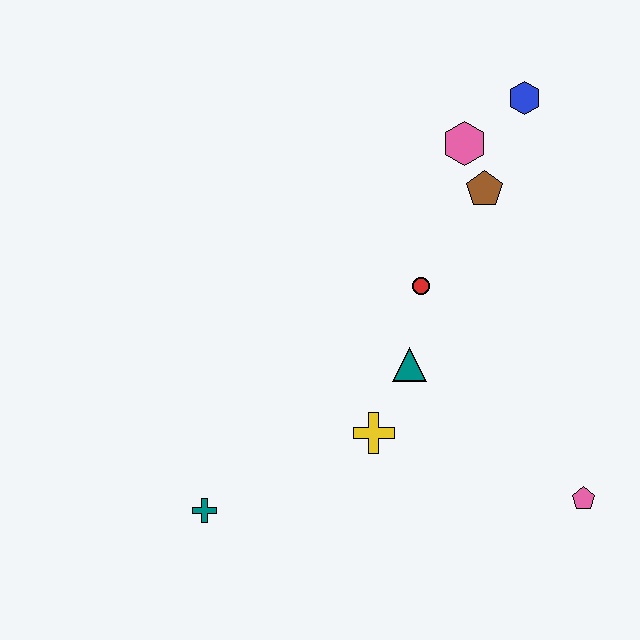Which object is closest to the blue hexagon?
The pink hexagon is closest to the blue hexagon.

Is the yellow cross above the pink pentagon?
Yes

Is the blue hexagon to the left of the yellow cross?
No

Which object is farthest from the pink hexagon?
The teal cross is farthest from the pink hexagon.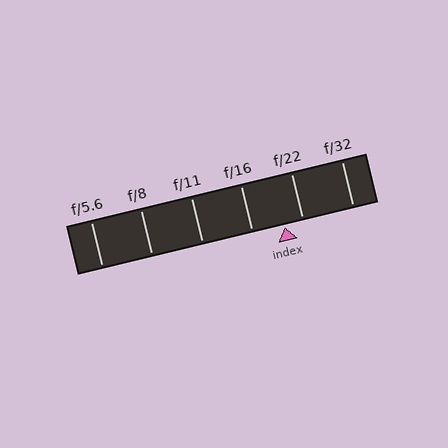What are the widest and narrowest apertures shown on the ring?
The widest aperture shown is f/5.6 and the narrowest is f/32.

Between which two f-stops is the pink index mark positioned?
The index mark is between f/16 and f/22.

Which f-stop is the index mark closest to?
The index mark is closest to f/22.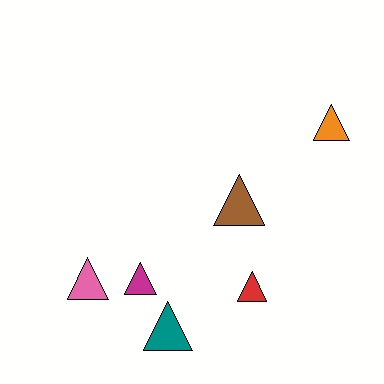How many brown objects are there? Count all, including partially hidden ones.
There is 1 brown object.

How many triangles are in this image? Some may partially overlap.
There are 6 triangles.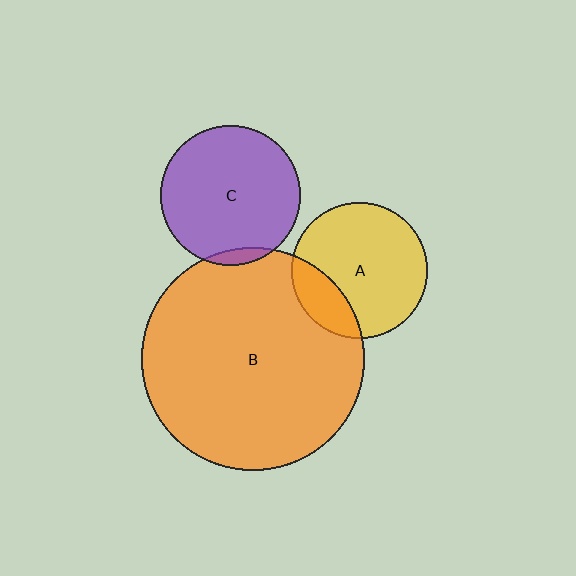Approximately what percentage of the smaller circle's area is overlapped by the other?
Approximately 5%.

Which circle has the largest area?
Circle B (orange).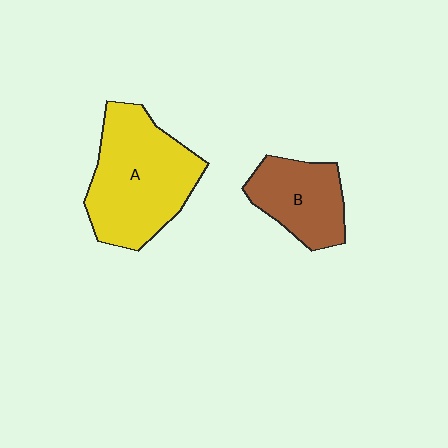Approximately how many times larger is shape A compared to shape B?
Approximately 1.7 times.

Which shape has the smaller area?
Shape B (brown).